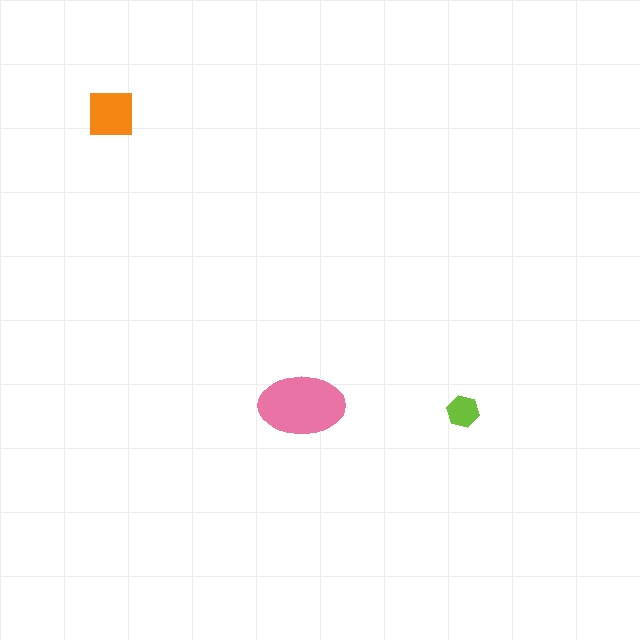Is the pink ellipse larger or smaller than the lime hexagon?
Larger.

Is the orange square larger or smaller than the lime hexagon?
Larger.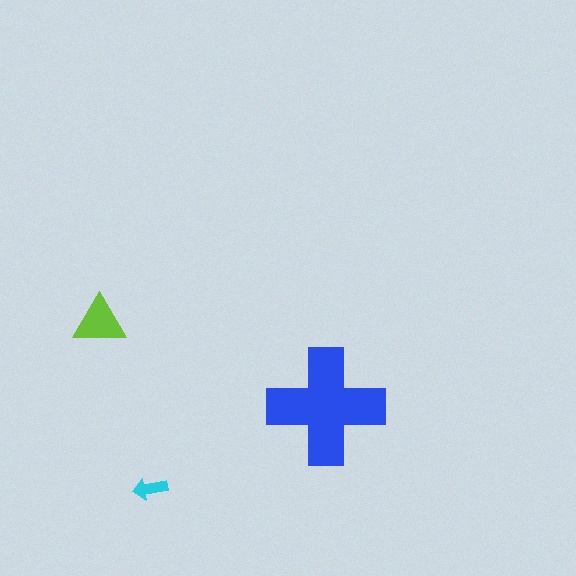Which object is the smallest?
The cyan arrow.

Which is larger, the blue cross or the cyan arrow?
The blue cross.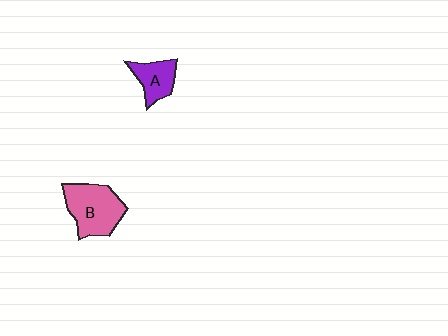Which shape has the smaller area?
Shape A (purple).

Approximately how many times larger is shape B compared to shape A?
Approximately 1.8 times.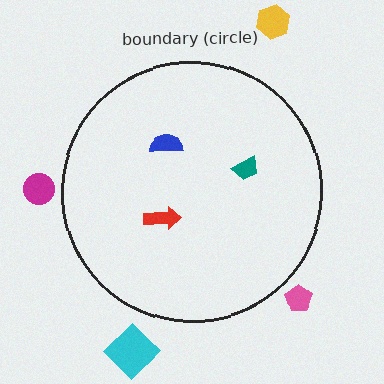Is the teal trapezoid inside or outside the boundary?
Inside.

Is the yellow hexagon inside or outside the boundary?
Outside.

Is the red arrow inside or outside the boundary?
Inside.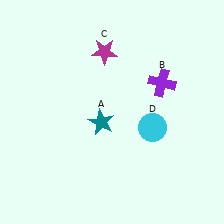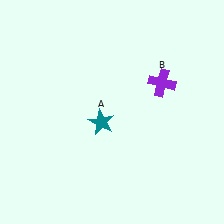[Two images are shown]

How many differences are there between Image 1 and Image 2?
There are 2 differences between the two images.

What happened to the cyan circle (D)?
The cyan circle (D) was removed in Image 2. It was in the bottom-right area of Image 1.